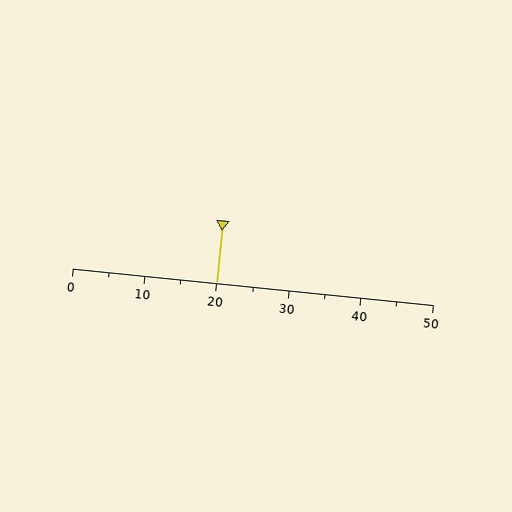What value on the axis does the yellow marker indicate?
The marker indicates approximately 20.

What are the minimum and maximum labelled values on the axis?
The axis runs from 0 to 50.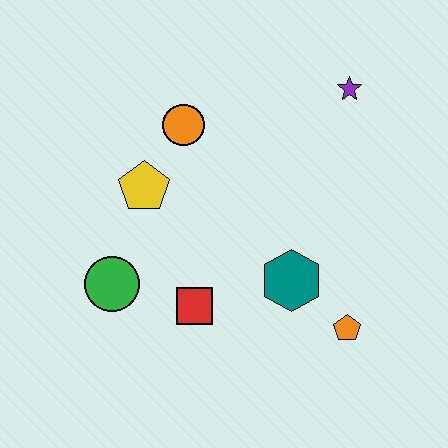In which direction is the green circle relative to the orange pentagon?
The green circle is to the left of the orange pentagon.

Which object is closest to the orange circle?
The yellow pentagon is closest to the orange circle.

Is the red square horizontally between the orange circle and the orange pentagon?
Yes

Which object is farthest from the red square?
The purple star is farthest from the red square.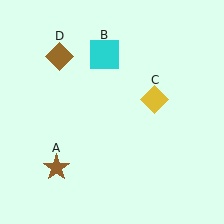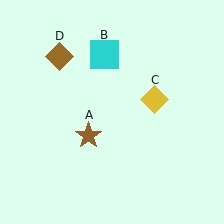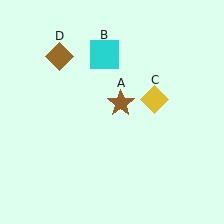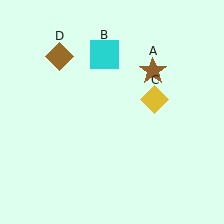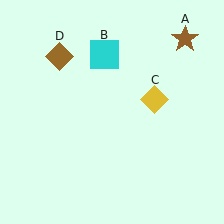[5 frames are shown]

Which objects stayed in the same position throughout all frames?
Cyan square (object B) and yellow diamond (object C) and brown diamond (object D) remained stationary.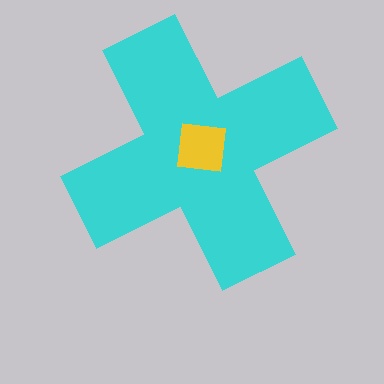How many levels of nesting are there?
2.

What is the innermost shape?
The yellow square.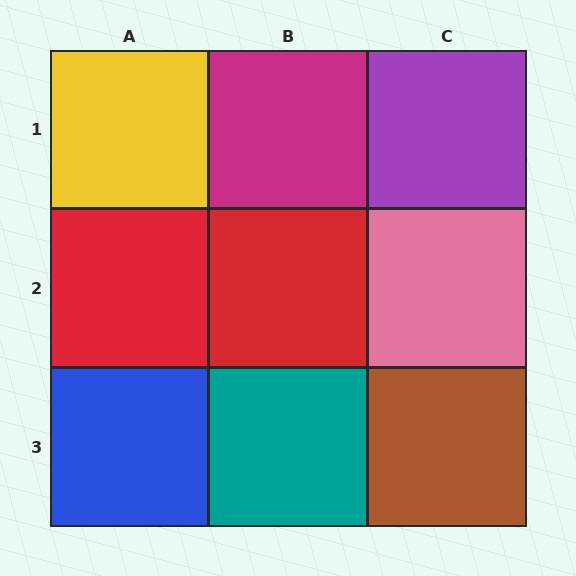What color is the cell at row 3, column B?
Teal.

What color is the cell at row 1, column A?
Yellow.